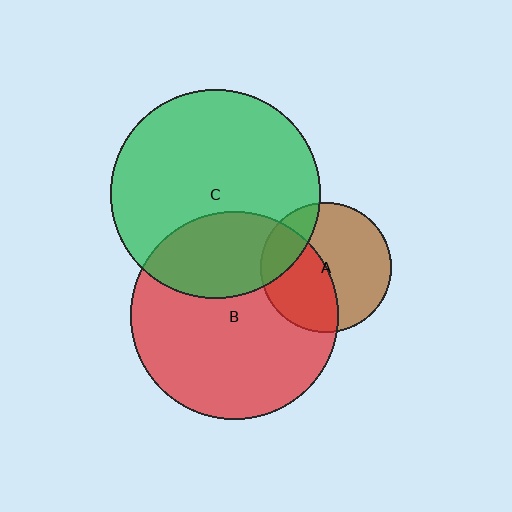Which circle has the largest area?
Circle C (green).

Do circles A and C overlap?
Yes.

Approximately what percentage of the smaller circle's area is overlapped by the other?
Approximately 20%.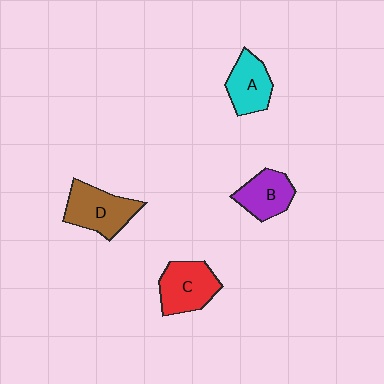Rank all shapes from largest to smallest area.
From largest to smallest: D (brown), C (red), A (cyan), B (purple).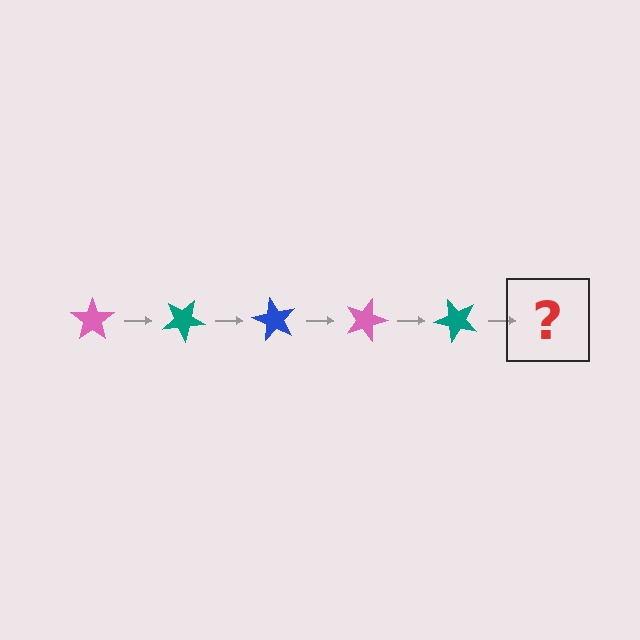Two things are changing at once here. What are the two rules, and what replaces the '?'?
The two rules are that it rotates 30 degrees each step and the color cycles through pink, teal, and blue. The '?' should be a blue star, rotated 150 degrees from the start.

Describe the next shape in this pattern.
It should be a blue star, rotated 150 degrees from the start.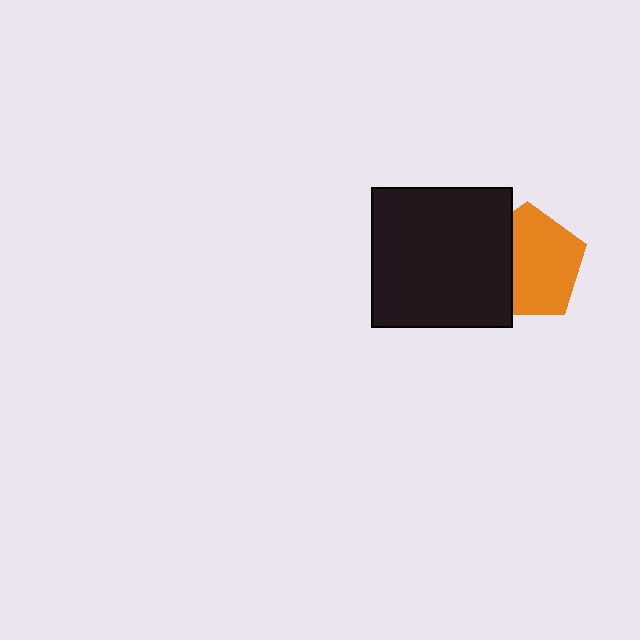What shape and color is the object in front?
The object in front is a black square.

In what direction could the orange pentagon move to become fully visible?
The orange pentagon could move right. That would shift it out from behind the black square entirely.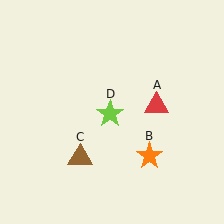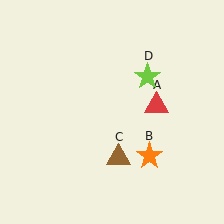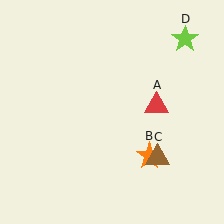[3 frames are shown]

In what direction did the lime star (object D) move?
The lime star (object D) moved up and to the right.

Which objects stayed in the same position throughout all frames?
Red triangle (object A) and orange star (object B) remained stationary.